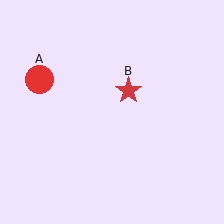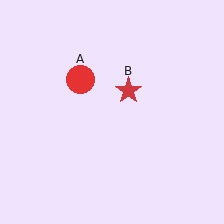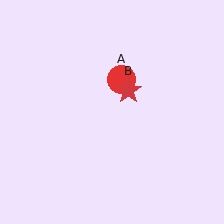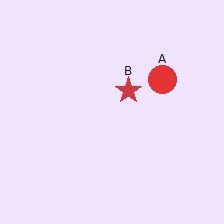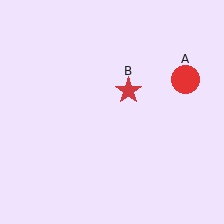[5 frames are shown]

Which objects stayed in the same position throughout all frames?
Red star (object B) remained stationary.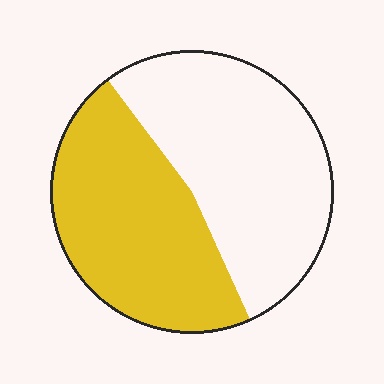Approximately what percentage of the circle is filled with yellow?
Approximately 45%.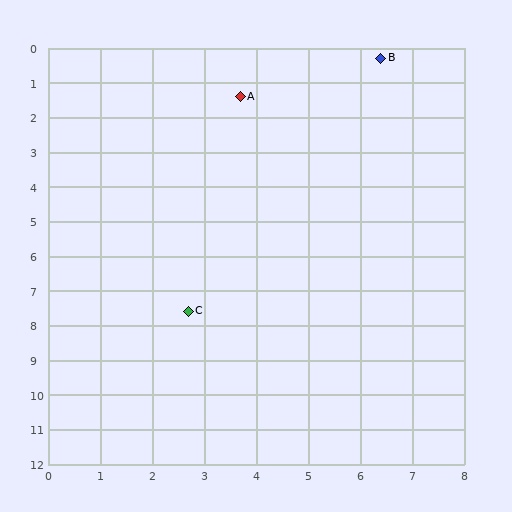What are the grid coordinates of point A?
Point A is at approximately (3.7, 1.4).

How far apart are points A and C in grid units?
Points A and C are about 6.3 grid units apart.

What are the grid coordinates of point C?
Point C is at approximately (2.7, 7.6).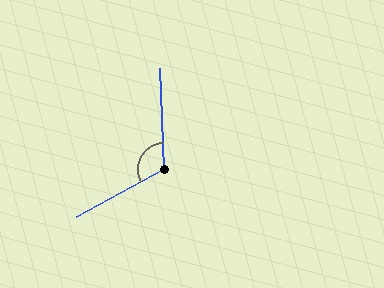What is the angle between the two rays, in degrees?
Approximately 116 degrees.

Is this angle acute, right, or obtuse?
It is obtuse.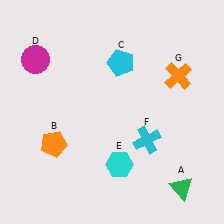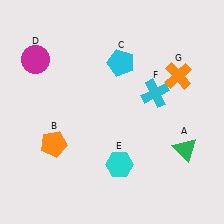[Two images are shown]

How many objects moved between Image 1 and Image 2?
2 objects moved between the two images.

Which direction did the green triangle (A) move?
The green triangle (A) moved up.